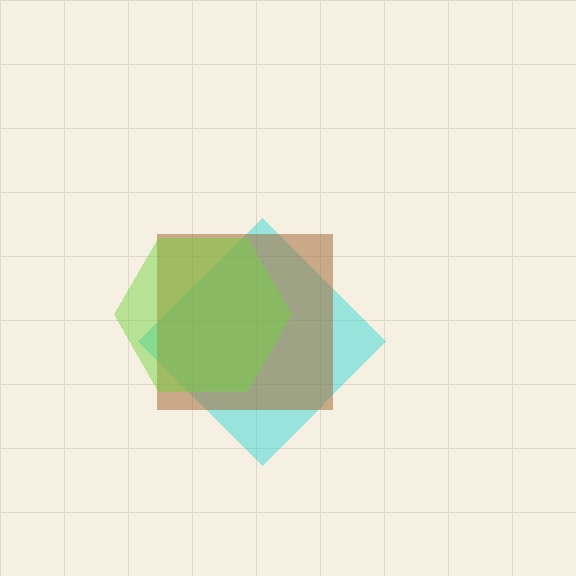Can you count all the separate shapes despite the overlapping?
Yes, there are 3 separate shapes.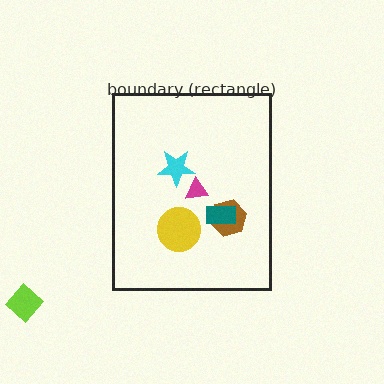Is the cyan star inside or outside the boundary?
Inside.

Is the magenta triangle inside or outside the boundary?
Inside.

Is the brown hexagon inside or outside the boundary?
Inside.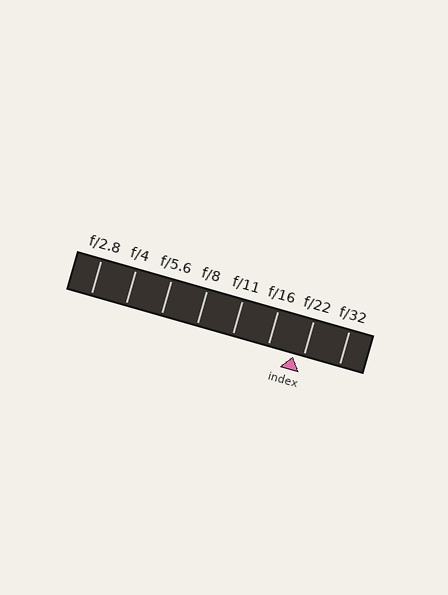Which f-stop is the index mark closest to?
The index mark is closest to f/22.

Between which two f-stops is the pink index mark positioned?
The index mark is between f/16 and f/22.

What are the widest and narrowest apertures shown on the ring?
The widest aperture shown is f/2.8 and the narrowest is f/32.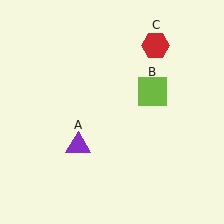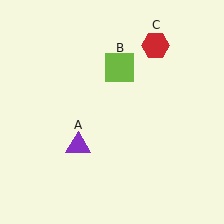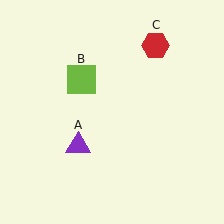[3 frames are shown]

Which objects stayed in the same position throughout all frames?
Purple triangle (object A) and red hexagon (object C) remained stationary.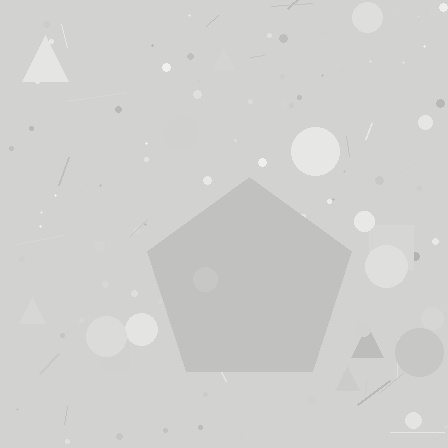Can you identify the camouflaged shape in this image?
The camouflaged shape is a pentagon.